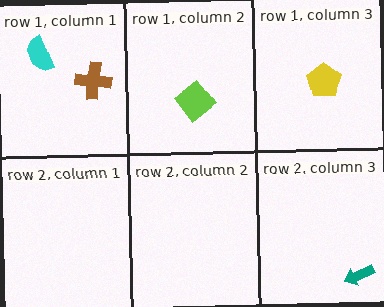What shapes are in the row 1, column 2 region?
The lime diamond.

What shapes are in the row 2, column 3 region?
The teal arrow.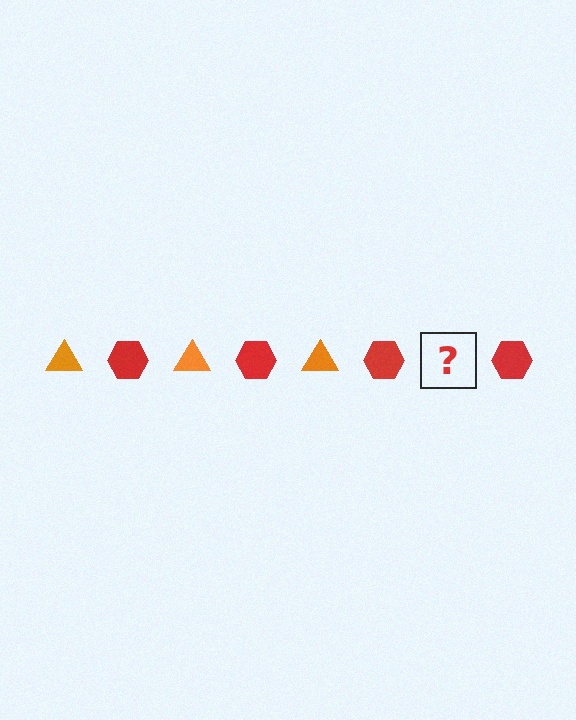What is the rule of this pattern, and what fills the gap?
The rule is that the pattern alternates between orange triangle and red hexagon. The gap should be filled with an orange triangle.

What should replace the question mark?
The question mark should be replaced with an orange triangle.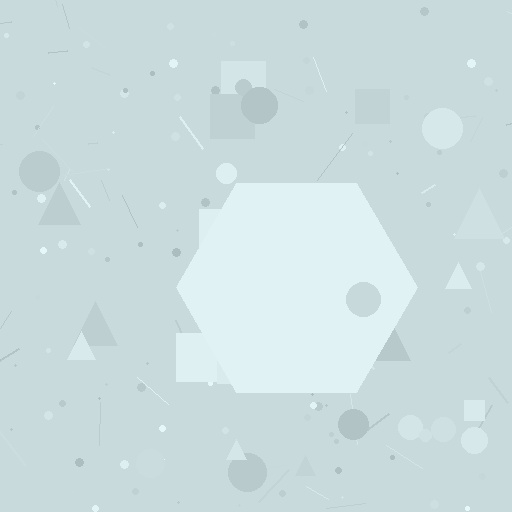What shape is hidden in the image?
A hexagon is hidden in the image.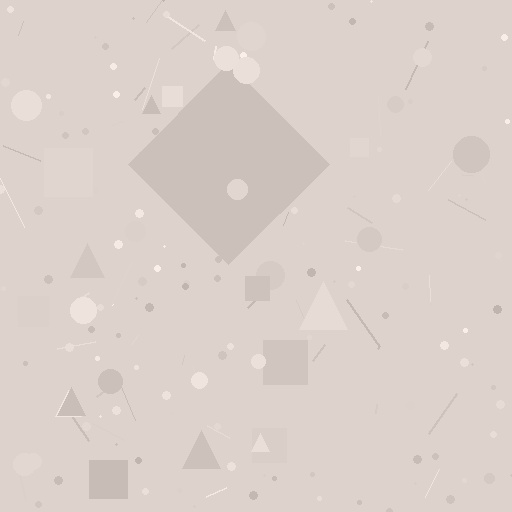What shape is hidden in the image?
A diamond is hidden in the image.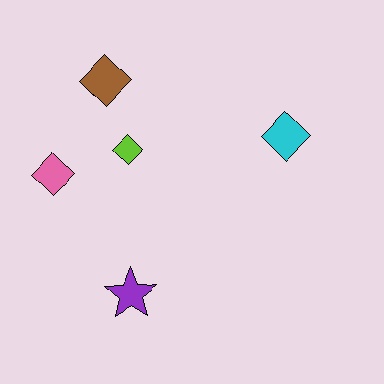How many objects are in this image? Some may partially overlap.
There are 5 objects.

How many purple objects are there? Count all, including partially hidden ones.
There is 1 purple object.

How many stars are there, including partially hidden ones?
There is 1 star.